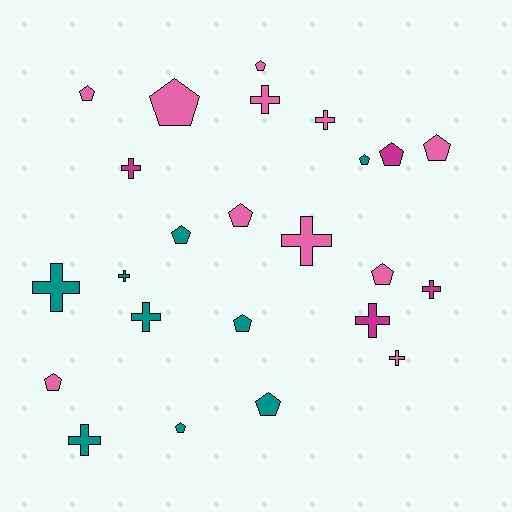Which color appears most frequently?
Pink, with 11 objects.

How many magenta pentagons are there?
There is 1 magenta pentagon.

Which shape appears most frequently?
Pentagon, with 13 objects.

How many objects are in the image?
There are 24 objects.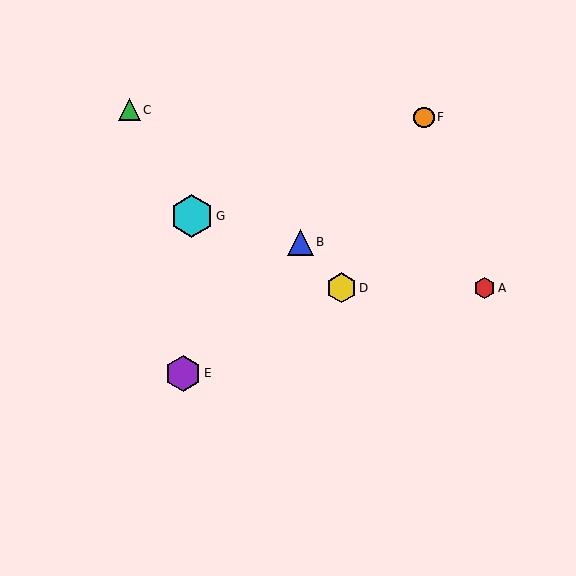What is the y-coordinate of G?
Object G is at y≈216.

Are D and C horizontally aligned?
No, D is at y≈288 and C is at y≈110.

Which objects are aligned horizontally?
Objects A, D are aligned horizontally.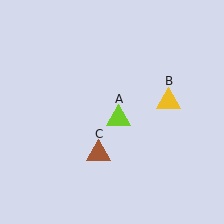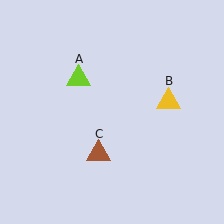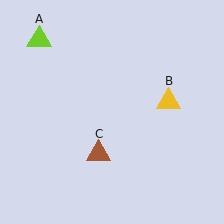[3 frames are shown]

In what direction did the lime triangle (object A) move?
The lime triangle (object A) moved up and to the left.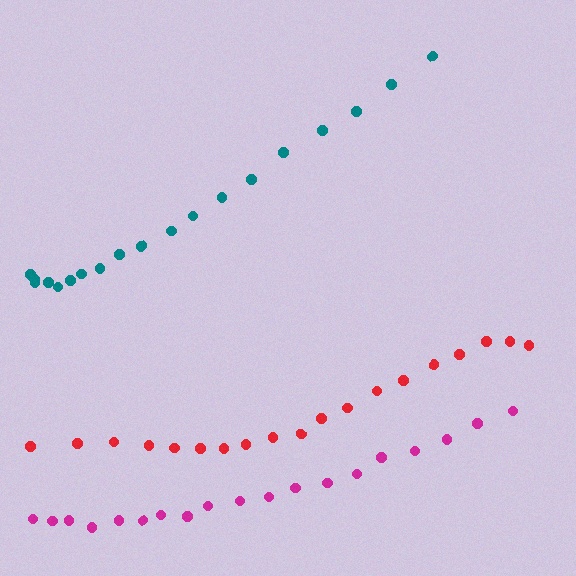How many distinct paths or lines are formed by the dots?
There are 3 distinct paths.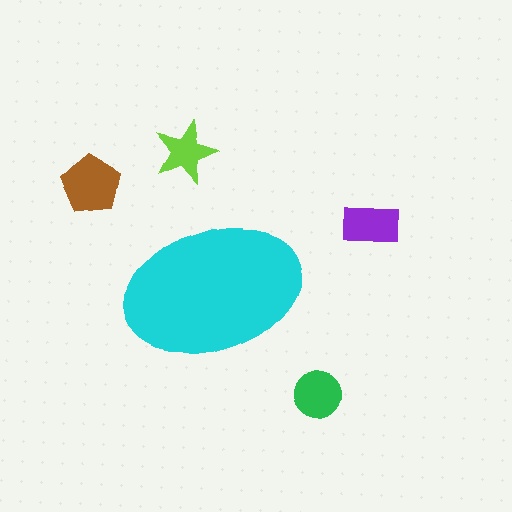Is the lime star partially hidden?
No, the lime star is fully visible.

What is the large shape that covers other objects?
A cyan ellipse.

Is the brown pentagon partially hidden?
No, the brown pentagon is fully visible.